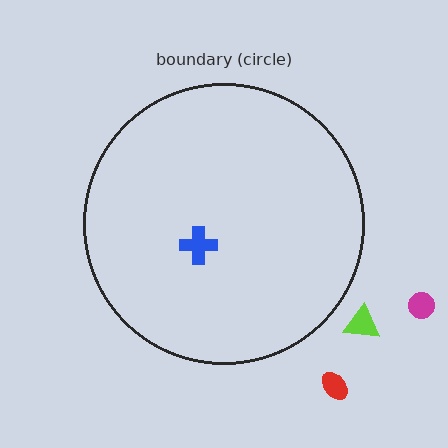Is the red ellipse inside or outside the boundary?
Outside.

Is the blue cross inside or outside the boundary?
Inside.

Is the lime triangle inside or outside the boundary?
Outside.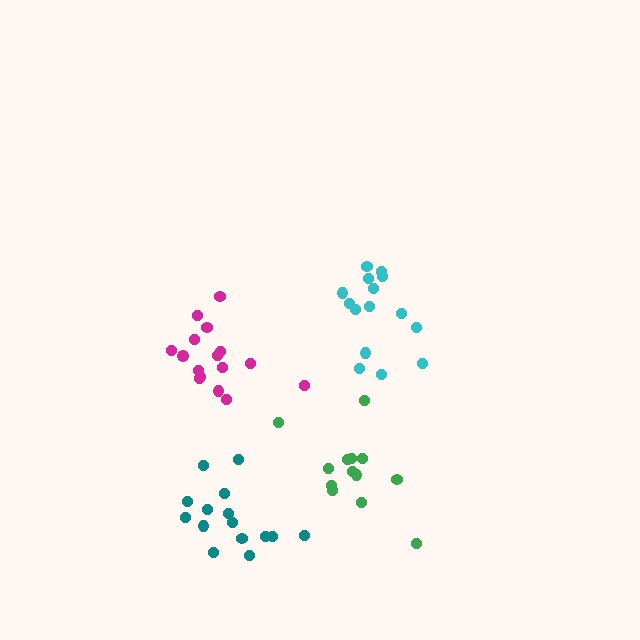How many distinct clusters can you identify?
There are 4 distinct clusters.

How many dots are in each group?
Group 1: 16 dots, Group 2: 15 dots, Group 3: 13 dots, Group 4: 15 dots (59 total).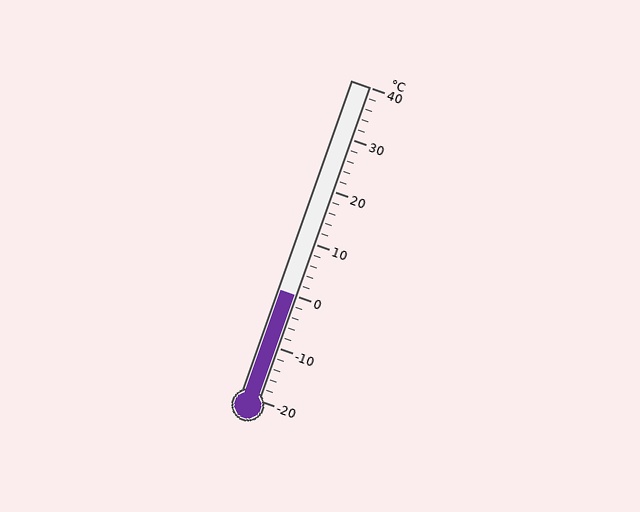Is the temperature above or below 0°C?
The temperature is at 0°C.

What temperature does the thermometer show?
The thermometer shows approximately 0°C.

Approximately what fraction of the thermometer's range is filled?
The thermometer is filled to approximately 35% of its range.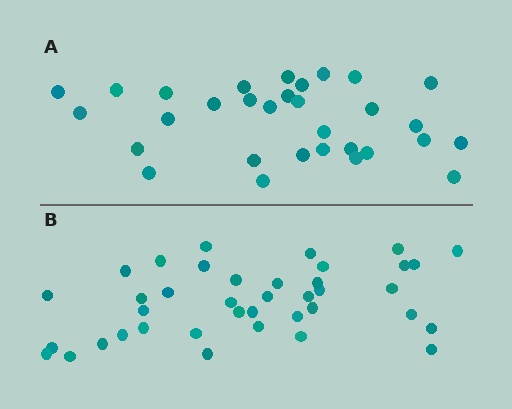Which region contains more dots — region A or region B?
Region B (the bottom region) has more dots.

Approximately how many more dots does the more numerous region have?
Region B has roughly 8 or so more dots than region A.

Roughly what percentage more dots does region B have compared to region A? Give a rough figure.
About 25% more.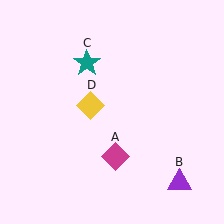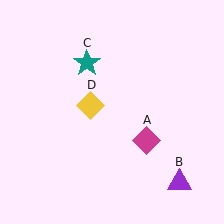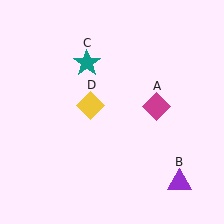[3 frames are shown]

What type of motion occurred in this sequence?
The magenta diamond (object A) rotated counterclockwise around the center of the scene.